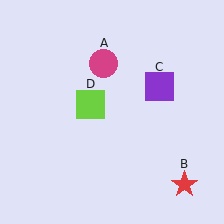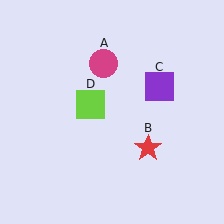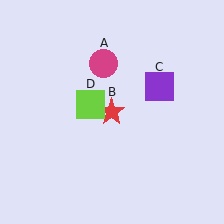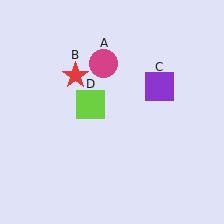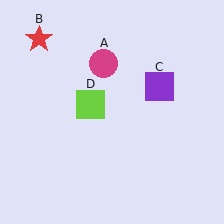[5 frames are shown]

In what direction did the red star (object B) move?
The red star (object B) moved up and to the left.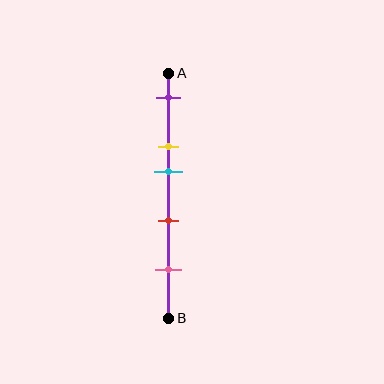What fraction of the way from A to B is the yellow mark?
The yellow mark is approximately 30% (0.3) of the way from A to B.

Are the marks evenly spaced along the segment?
No, the marks are not evenly spaced.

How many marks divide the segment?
There are 5 marks dividing the segment.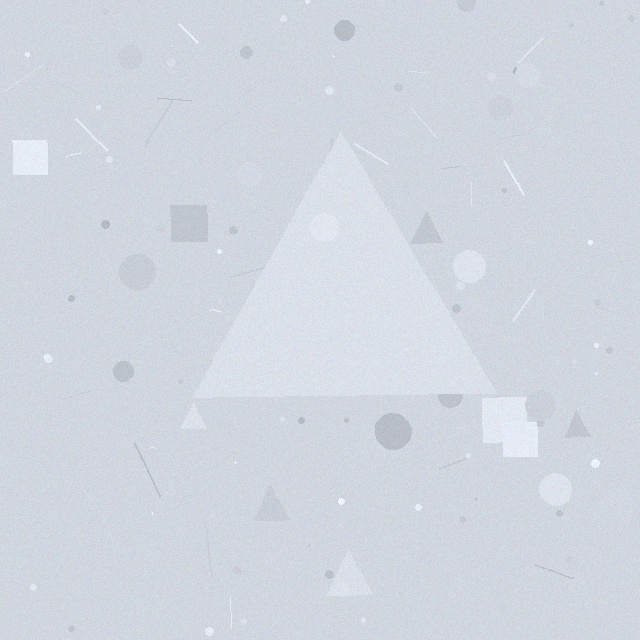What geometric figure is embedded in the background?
A triangle is embedded in the background.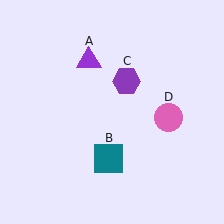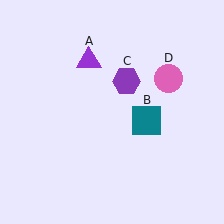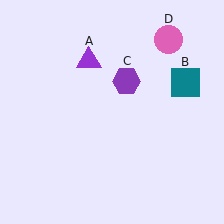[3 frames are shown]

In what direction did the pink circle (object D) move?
The pink circle (object D) moved up.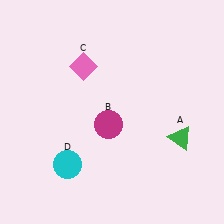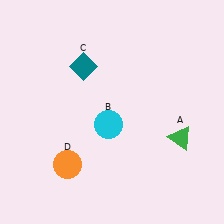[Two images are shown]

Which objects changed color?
B changed from magenta to cyan. C changed from pink to teal. D changed from cyan to orange.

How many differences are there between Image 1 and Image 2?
There are 3 differences between the two images.